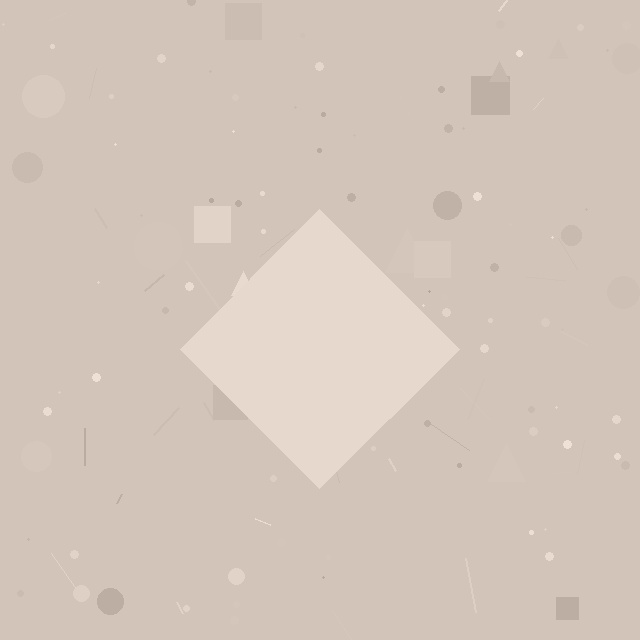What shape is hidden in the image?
A diamond is hidden in the image.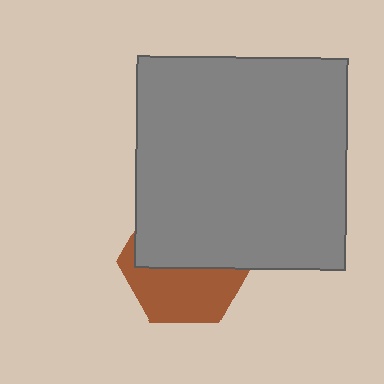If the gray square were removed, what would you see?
You would see the complete brown hexagon.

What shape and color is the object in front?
The object in front is a gray square.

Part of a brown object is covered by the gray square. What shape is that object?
It is a hexagon.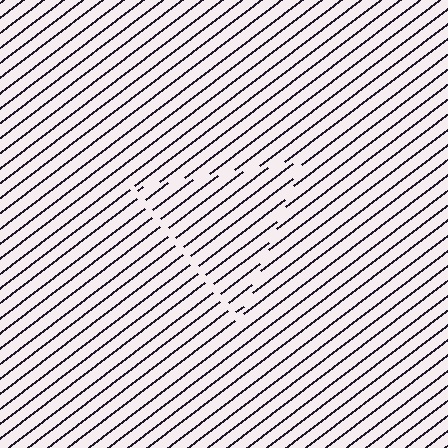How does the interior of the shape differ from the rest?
The interior of the shape contains the same grating, shifted by half a period — the contour is defined by the phase discontinuity where line-ends from the inner and outer gratings abut.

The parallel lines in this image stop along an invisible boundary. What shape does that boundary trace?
An illusory triangle. The interior of the shape contains the same grating, shifted by half a period — the contour is defined by the phase discontinuity where line-ends from the inner and outer gratings abut.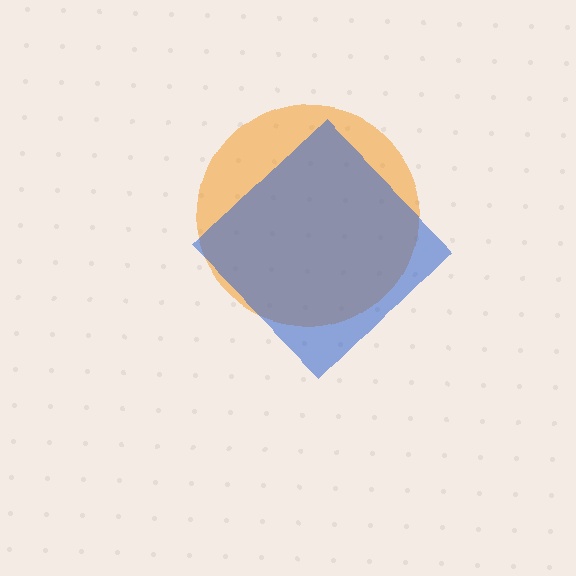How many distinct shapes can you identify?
There are 2 distinct shapes: an orange circle, a blue diamond.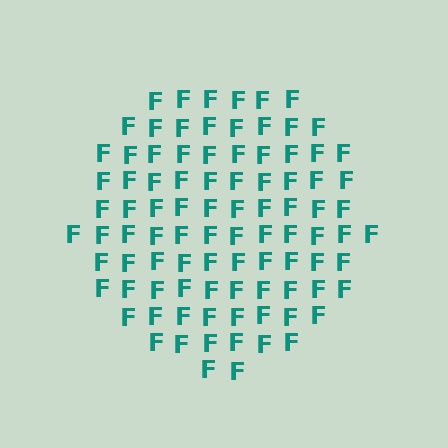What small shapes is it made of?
It is made of small letter F's.